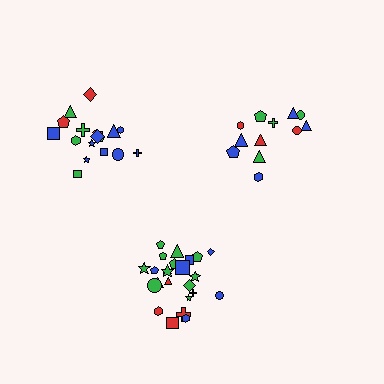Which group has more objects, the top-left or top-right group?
The top-left group.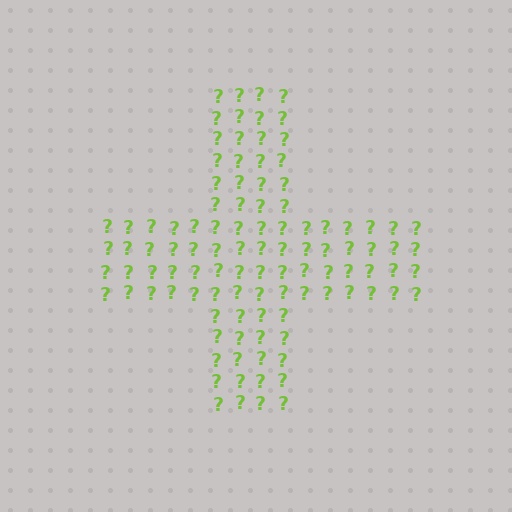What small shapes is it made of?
It is made of small question marks.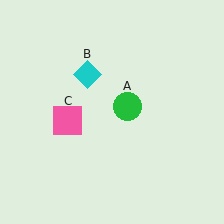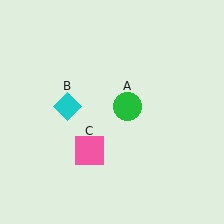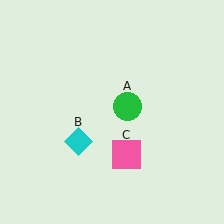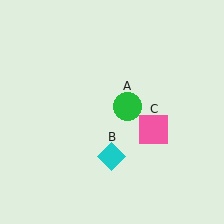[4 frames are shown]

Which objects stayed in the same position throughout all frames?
Green circle (object A) remained stationary.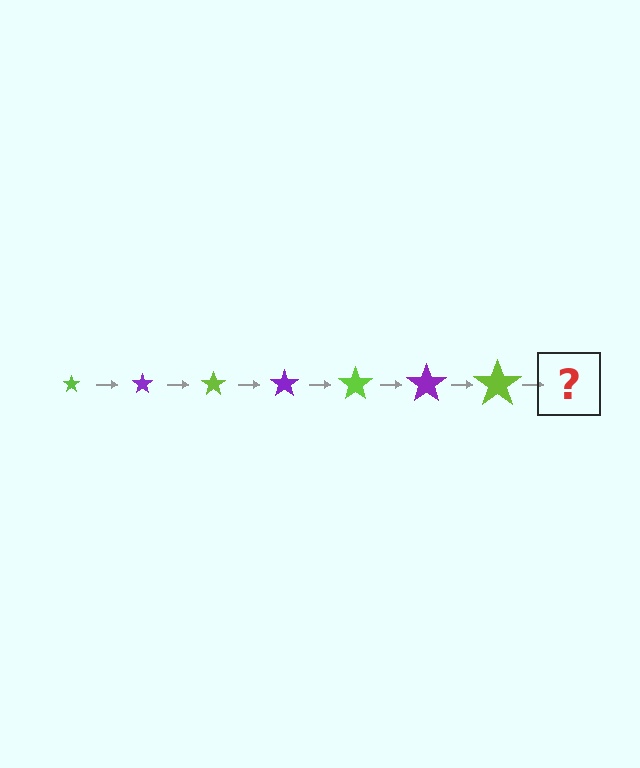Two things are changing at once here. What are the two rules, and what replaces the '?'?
The two rules are that the star grows larger each step and the color cycles through lime and purple. The '?' should be a purple star, larger than the previous one.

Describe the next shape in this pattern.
It should be a purple star, larger than the previous one.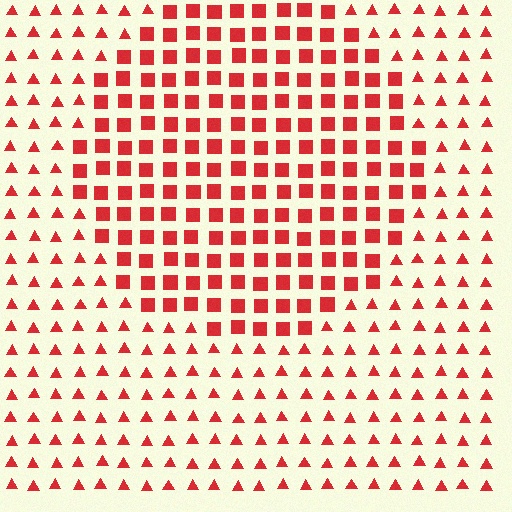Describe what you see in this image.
The image is filled with small red elements arranged in a uniform grid. A circle-shaped region contains squares, while the surrounding area contains triangles. The boundary is defined purely by the change in element shape.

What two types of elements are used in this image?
The image uses squares inside the circle region and triangles outside it.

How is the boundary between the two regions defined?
The boundary is defined by a change in element shape: squares inside vs. triangles outside. All elements share the same color and spacing.